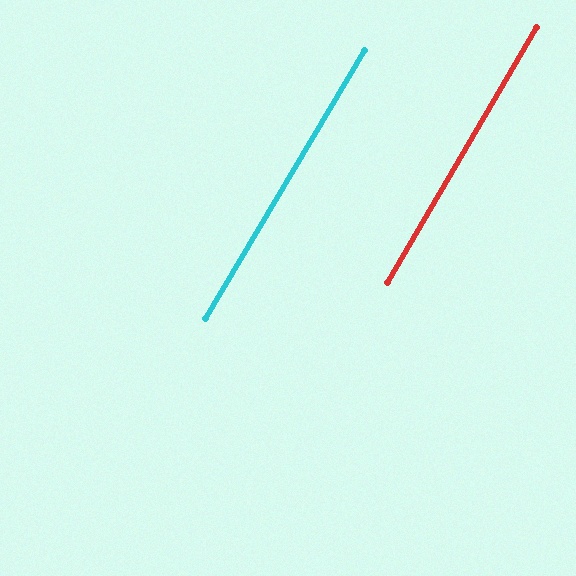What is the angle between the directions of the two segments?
Approximately 0 degrees.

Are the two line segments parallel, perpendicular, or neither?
Parallel — their directions differ by only 0.4°.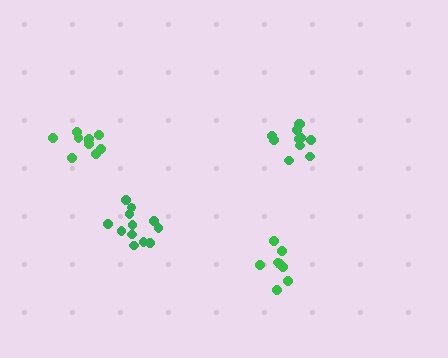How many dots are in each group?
Group 1: 10 dots, Group 2: 11 dots, Group 3: 9 dots, Group 4: 12 dots (42 total).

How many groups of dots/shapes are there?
There are 4 groups.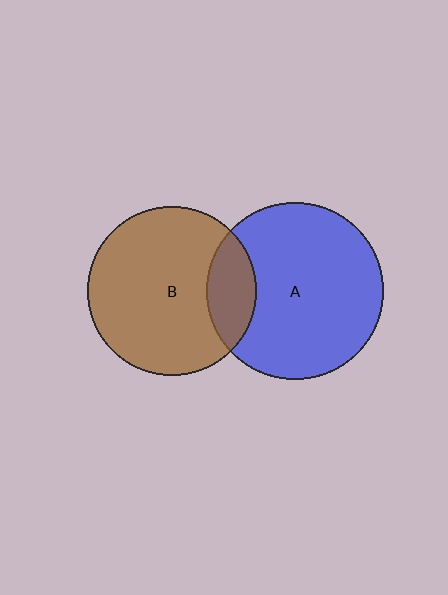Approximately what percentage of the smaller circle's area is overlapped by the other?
Approximately 20%.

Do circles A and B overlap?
Yes.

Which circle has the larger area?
Circle A (blue).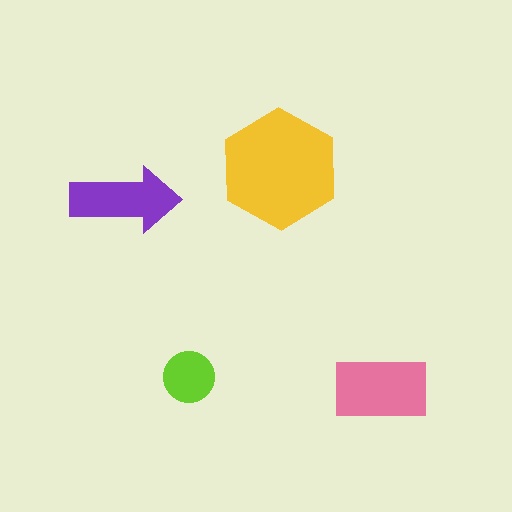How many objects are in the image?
There are 4 objects in the image.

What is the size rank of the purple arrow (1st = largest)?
3rd.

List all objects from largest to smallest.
The yellow hexagon, the pink rectangle, the purple arrow, the lime circle.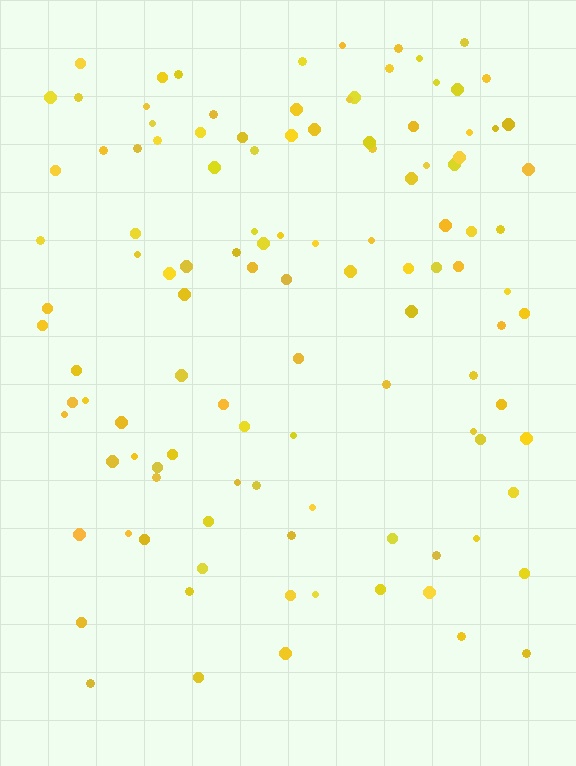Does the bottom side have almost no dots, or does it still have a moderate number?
Still a moderate number, just noticeably fewer than the top.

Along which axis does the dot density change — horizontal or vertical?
Vertical.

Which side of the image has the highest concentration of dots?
The top.